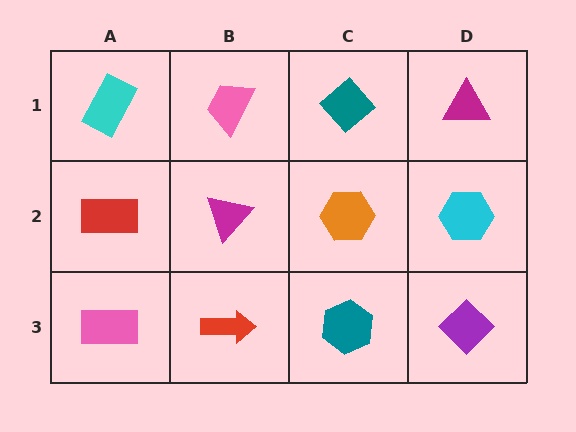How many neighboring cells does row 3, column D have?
2.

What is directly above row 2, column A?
A cyan rectangle.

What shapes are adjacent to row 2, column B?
A pink trapezoid (row 1, column B), a red arrow (row 3, column B), a red rectangle (row 2, column A), an orange hexagon (row 2, column C).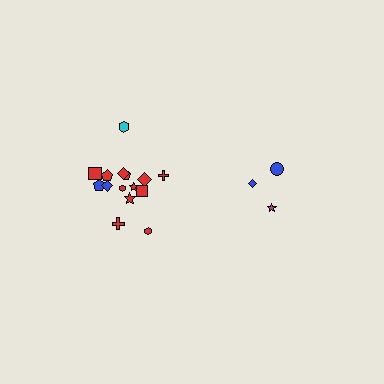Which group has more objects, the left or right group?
The left group.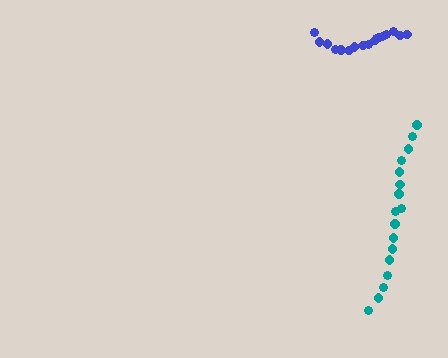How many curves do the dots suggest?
There are 2 distinct paths.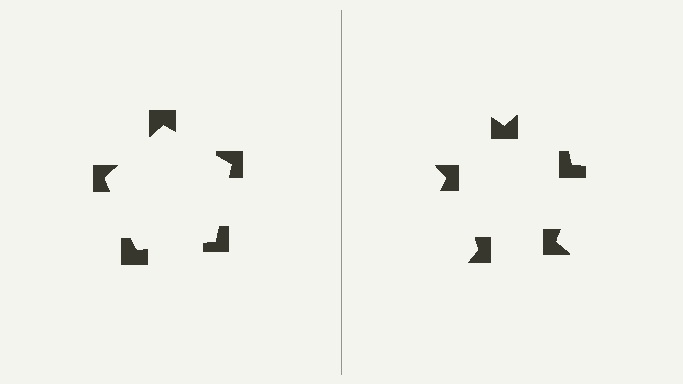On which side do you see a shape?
An illusory pentagon appears on the left side. On the right side the wedge cuts are rotated, so no coherent shape forms.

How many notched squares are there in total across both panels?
10 — 5 on each side.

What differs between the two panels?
The notched squares are positioned identically on both sides; only the wedge orientations differ. On the left they align to a pentagon; on the right they are misaligned.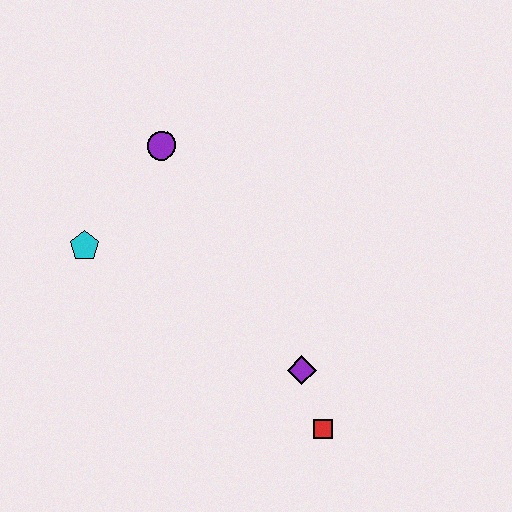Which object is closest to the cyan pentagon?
The purple circle is closest to the cyan pentagon.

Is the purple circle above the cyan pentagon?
Yes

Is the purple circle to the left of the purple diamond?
Yes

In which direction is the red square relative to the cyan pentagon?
The red square is to the right of the cyan pentagon.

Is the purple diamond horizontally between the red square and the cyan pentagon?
Yes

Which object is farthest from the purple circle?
The red square is farthest from the purple circle.